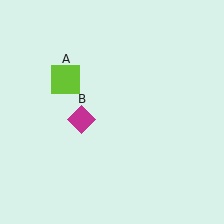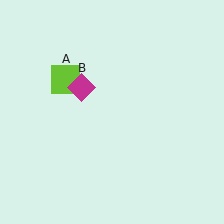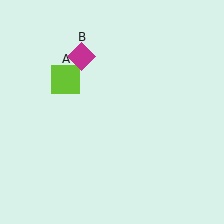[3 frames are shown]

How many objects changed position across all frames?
1 object changed position: magenta diamond (object B).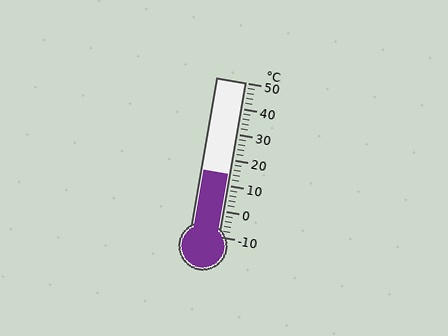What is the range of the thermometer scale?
The thermometer scale ranges from -10°C to 50°C.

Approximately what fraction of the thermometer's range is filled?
The thermometer is filled to approximately 40% of its range.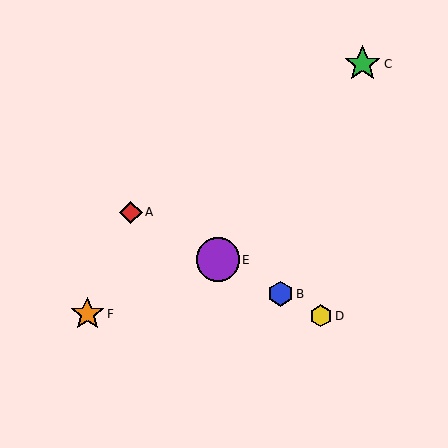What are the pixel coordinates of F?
Object F is at (87, 314).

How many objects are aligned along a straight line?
4 objects (A, B, D, E) are aligned along a straight line.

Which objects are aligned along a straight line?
Objects A, B, D, E are aligned along a straight line.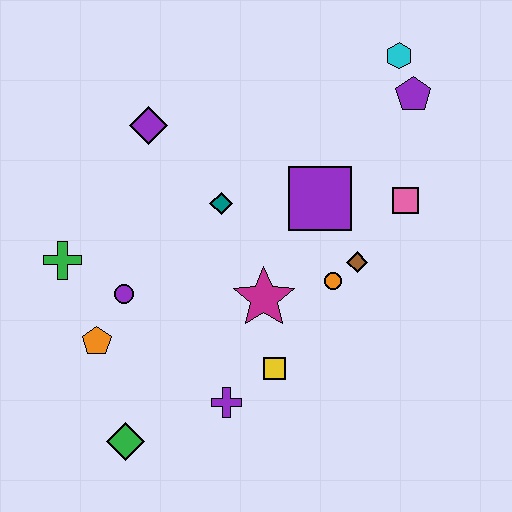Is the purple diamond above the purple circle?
Yes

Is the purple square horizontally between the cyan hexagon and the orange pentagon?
Yes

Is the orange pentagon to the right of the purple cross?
No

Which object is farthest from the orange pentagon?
The cyan hexagon is farthest from the orange pentagon.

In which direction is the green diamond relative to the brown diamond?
The green diamond is to the left of the brown diamond.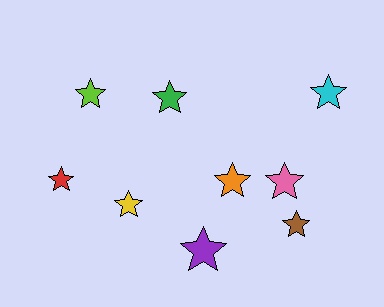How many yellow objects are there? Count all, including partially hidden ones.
There is 1 yellow object.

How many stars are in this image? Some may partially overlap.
There are 9 stars.